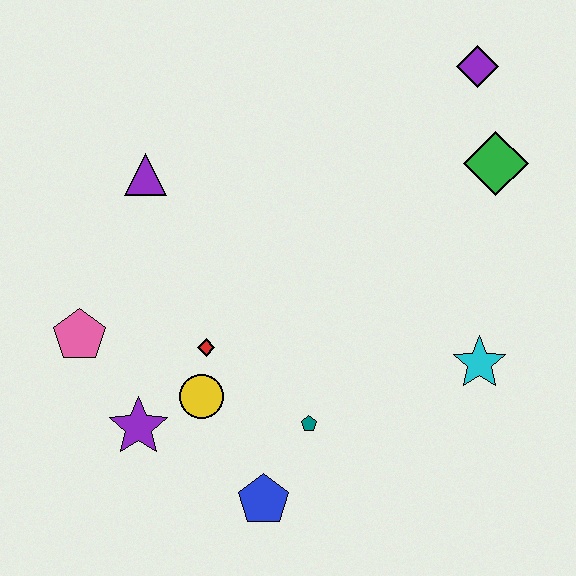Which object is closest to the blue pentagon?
The teal pentagon is closest to the blue pentagon.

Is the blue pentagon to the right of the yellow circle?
Yes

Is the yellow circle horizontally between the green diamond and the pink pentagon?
Yes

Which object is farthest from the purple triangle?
The cyan star is farthest from the purple triangle.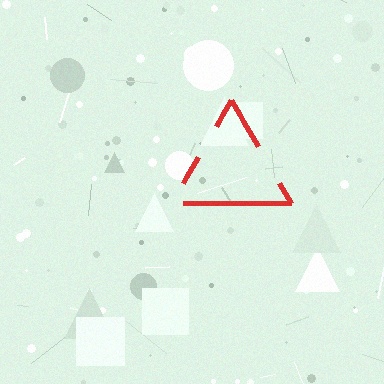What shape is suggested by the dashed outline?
The dashed outline suggests a triangle.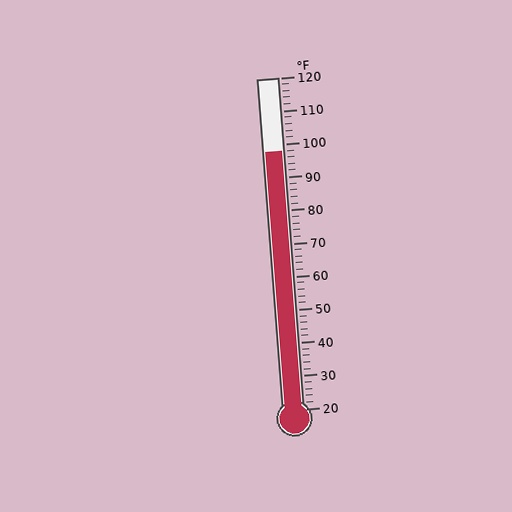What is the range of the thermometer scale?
The thermometer scale ranges from 20°F to 120°F.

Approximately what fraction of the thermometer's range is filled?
The thermometer is filled to approximately 80% of its range.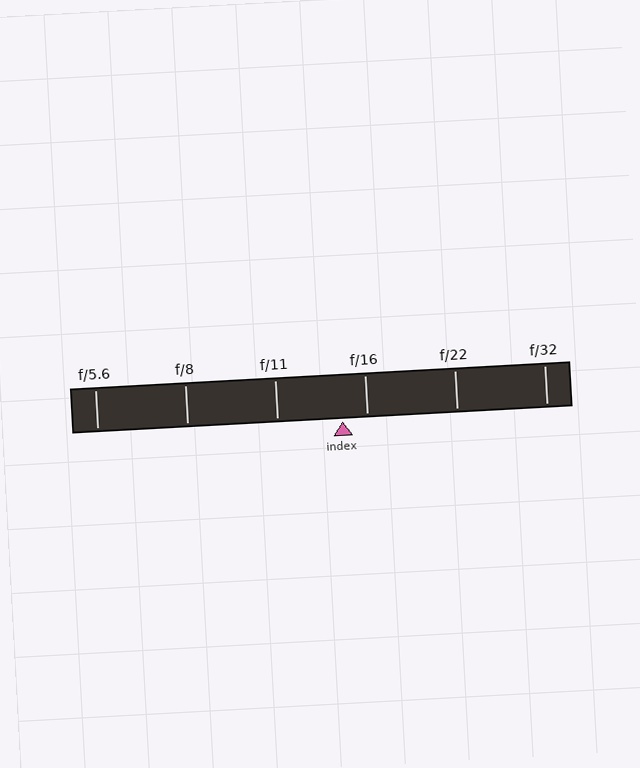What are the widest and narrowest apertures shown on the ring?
The widest aperture shown is f/5.6 and the narrowest is f/32.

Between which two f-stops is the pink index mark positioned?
The index mark is between f/11 and f/16.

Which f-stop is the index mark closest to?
The index mark is closest to f/16.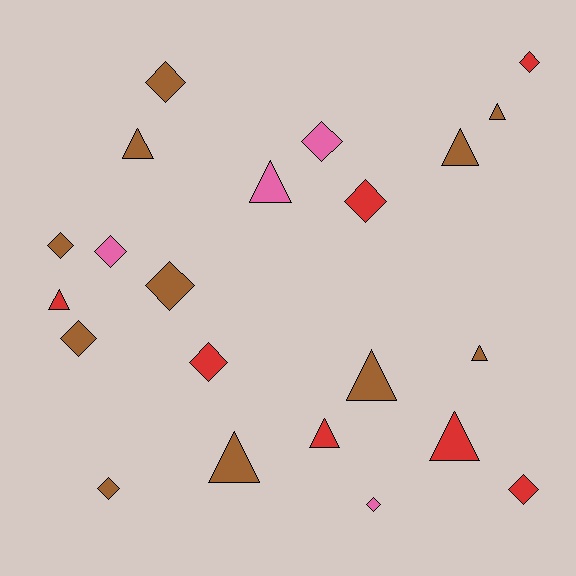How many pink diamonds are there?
There are 3 pink diamonds.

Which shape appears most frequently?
Diamond, with 12 objects.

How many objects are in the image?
There are 22 objects.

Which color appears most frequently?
Brown, with 11 objects.